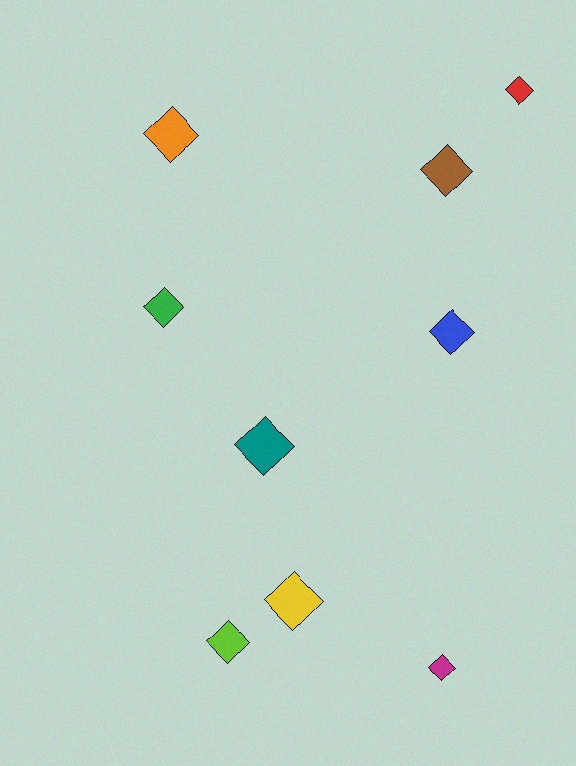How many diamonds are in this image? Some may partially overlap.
There are 9 diamonds.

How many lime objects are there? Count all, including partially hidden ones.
There is 1 lime object.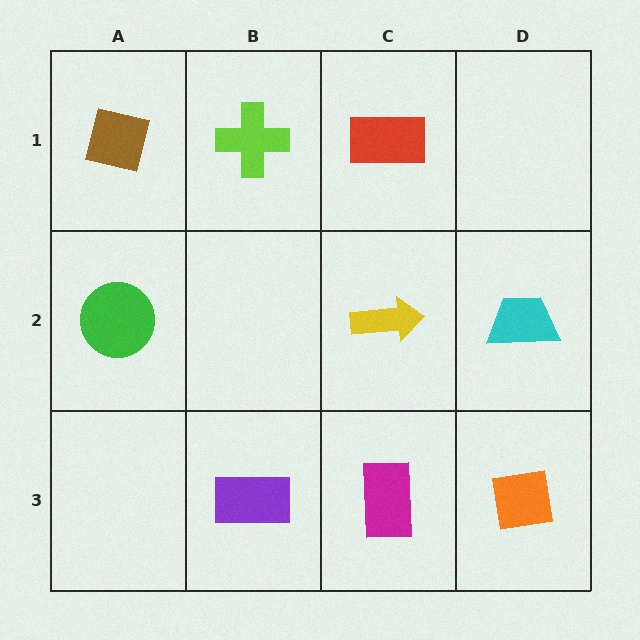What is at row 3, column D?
An orange square.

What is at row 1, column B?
A lime cross.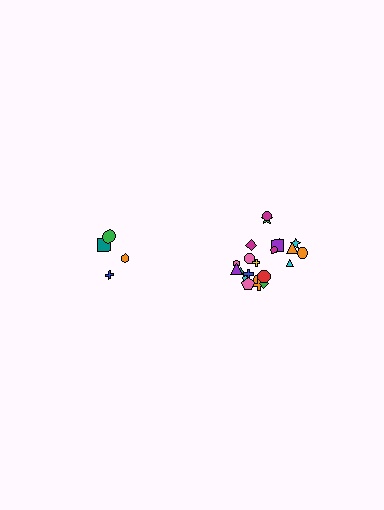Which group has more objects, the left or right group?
The right group.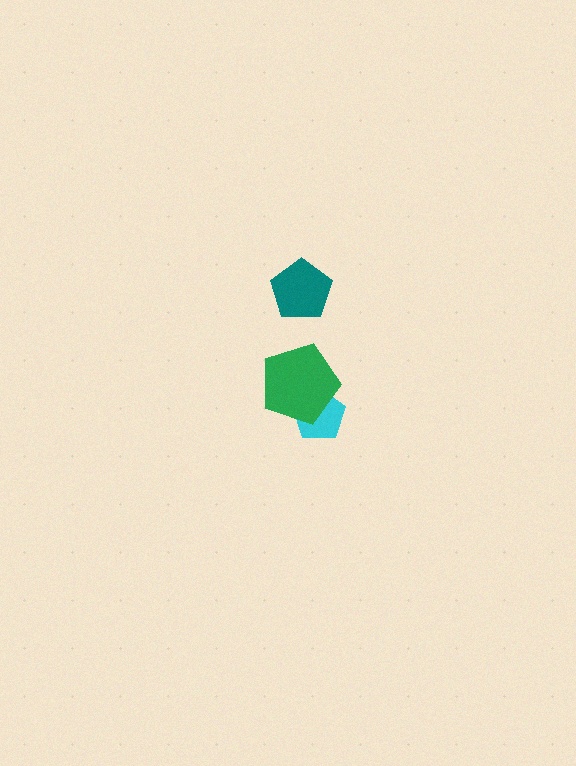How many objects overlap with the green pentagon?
1 object overlaps with the green pentagon.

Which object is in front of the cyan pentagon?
The green pentagon is in front of the cyan pentagon.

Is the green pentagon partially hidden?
No, no other shape covers it.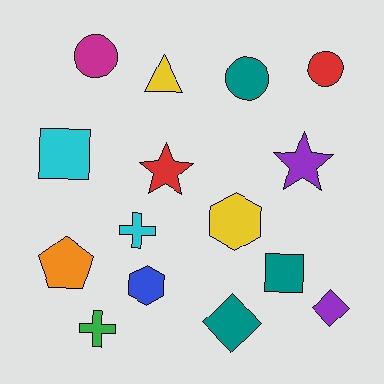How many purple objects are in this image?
There are 2 purple objects.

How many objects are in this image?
There are 15 objects.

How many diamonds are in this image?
There are 2 diamonds.